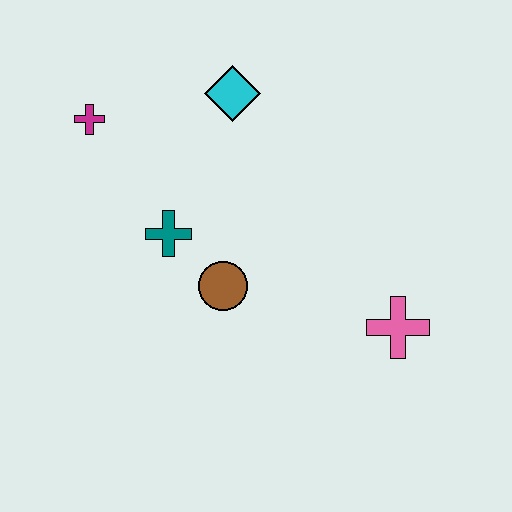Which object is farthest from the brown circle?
The magenta cross is farthest from the brown circle.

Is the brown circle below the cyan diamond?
Yes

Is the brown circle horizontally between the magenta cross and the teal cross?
No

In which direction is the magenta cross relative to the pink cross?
The magenta cross is to the left of the pink cross.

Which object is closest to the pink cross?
The brown circle is closest to the pink cross.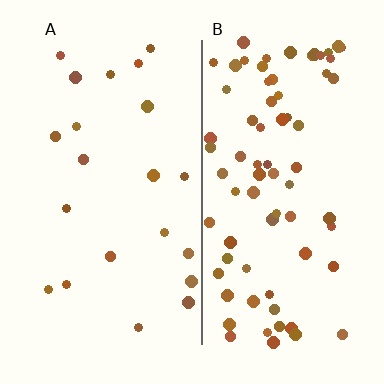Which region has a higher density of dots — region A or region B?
B (the right).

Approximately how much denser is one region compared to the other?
Approximately 3.5× — region B over region A.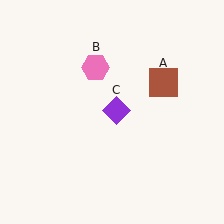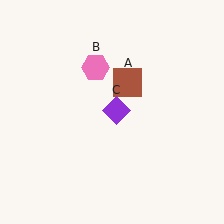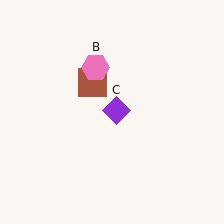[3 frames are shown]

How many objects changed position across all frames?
1 object changed position: brown square (object A).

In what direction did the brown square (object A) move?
The brown square (object A) moved left.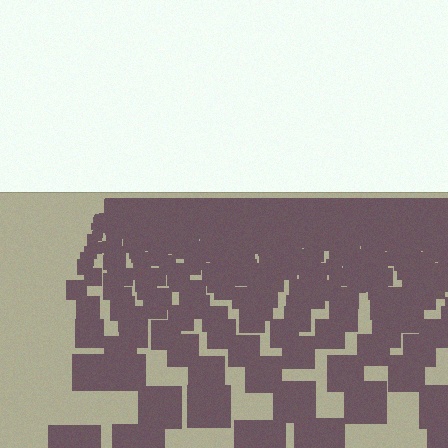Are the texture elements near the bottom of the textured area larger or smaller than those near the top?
Larger. Near the bottom, elements are closer to the viewer and appear at a bigger on-screen size.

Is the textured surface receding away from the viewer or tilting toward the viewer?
The surface is receding away from the viewer. Texture elements get smaller and denser toward the top.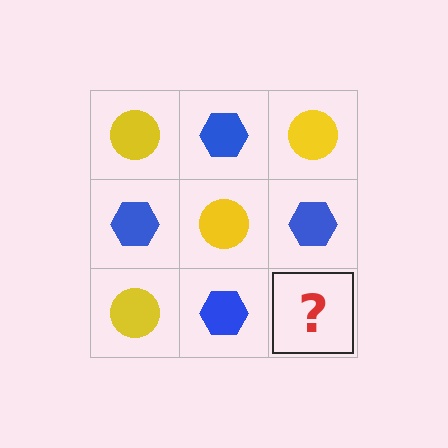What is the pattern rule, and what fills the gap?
The rule is that it alternates yellow circle and blue hexagon in a checkerboard pattern. The gap should be filled with a yellow circle.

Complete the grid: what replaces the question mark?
The question mark should be replaced with a yellow circle.